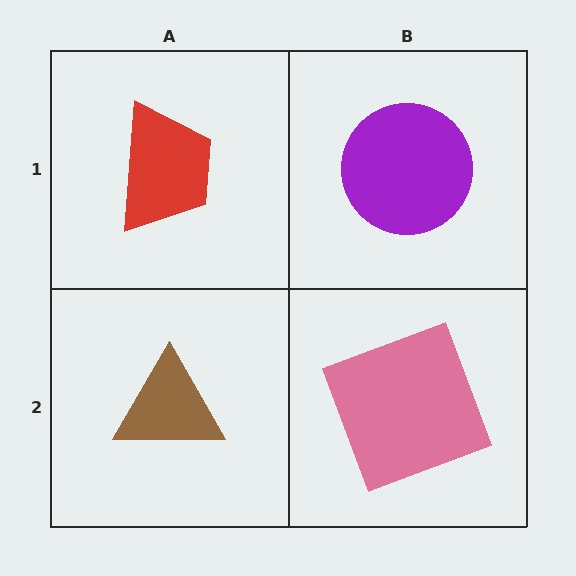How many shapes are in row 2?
2 shapes.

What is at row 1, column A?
A red trapezoid.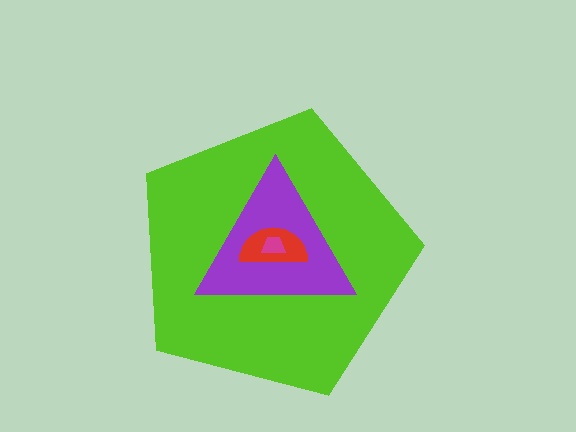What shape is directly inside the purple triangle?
The red semicircle.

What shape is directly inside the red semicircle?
The magenta trapezoid.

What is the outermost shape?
The lime pentagon.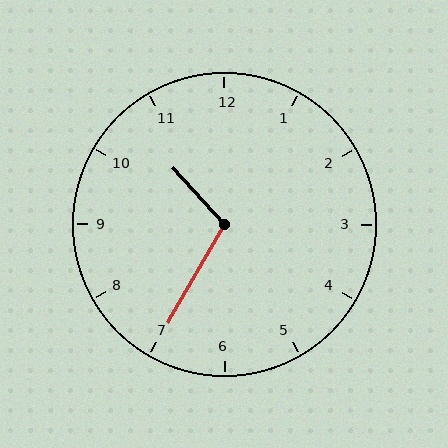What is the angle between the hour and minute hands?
Approximately 108 degrees.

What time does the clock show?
10:35.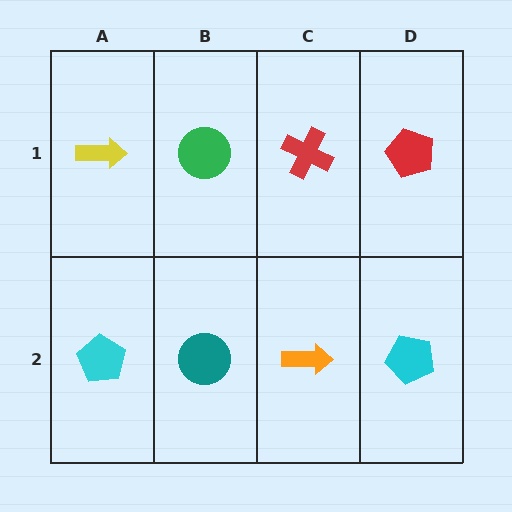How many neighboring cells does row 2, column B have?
3.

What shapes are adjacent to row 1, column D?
A cyan pentagon (row 2, column D), a red cross (row 1, column C).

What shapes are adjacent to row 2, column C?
A red cross (row 1, column C), a teal circle (row 2, column B), a cyan pentagon (row 2, column D).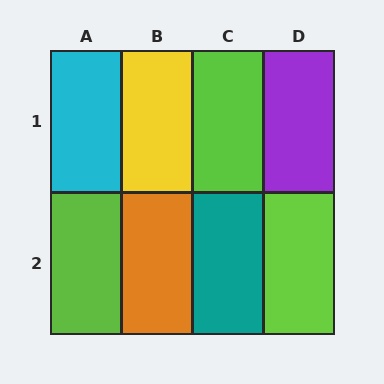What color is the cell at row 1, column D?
Purple.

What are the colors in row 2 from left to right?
Lime, orange, teal, lime.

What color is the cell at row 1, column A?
Cyan.